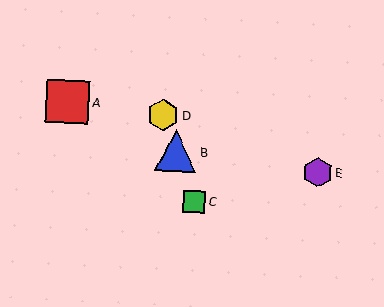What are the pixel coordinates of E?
Object E is at (318, 173).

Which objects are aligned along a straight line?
Objects B, C, D are aligned along a straight line.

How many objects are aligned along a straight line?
3 objects (B, C, D) are aligned along a straight line.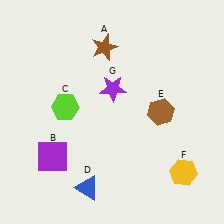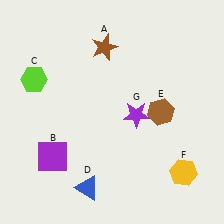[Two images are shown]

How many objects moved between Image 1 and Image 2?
2 objects moved between the two images.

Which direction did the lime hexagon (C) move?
The lime hexagon (C) moved left.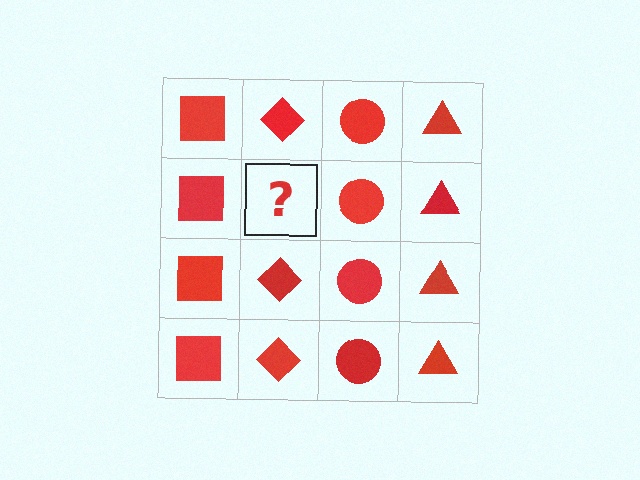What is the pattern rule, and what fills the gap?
The rule is that each column has a consistent shape. The gap should be filled with a red diamond.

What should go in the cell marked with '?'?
The missing cell should contain a red diamond.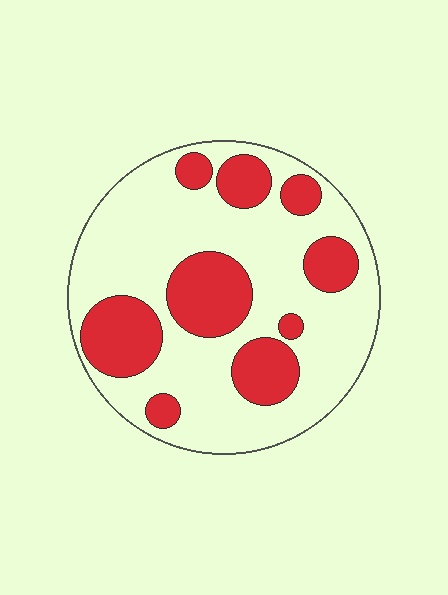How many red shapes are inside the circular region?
9.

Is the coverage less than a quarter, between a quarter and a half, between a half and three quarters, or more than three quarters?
Between a quarter and a half.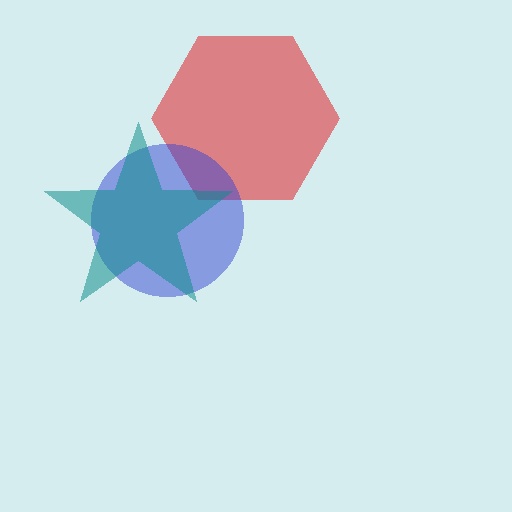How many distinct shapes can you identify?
There are 3 distinct shapes: a red hexagon, a blue circle, a teal star.